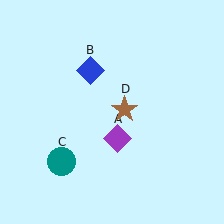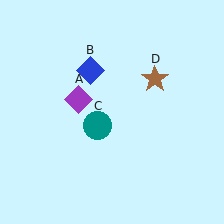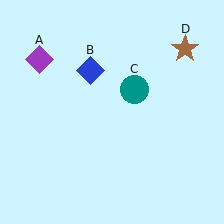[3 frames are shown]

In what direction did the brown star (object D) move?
The brown star (object D) moved up and to the right.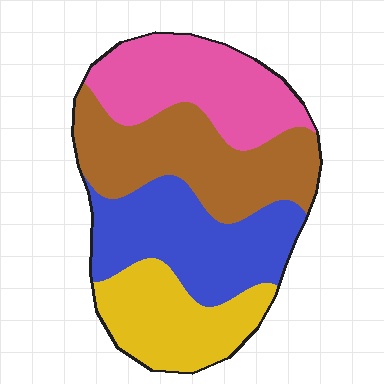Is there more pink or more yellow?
Pink.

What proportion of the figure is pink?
Pink takes up about one quarter (1/4) of the figure.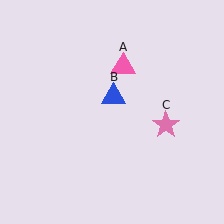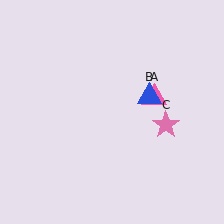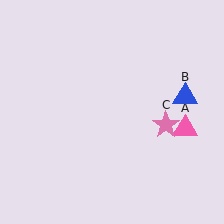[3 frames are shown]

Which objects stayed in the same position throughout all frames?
Pink star (object C) remained stationary.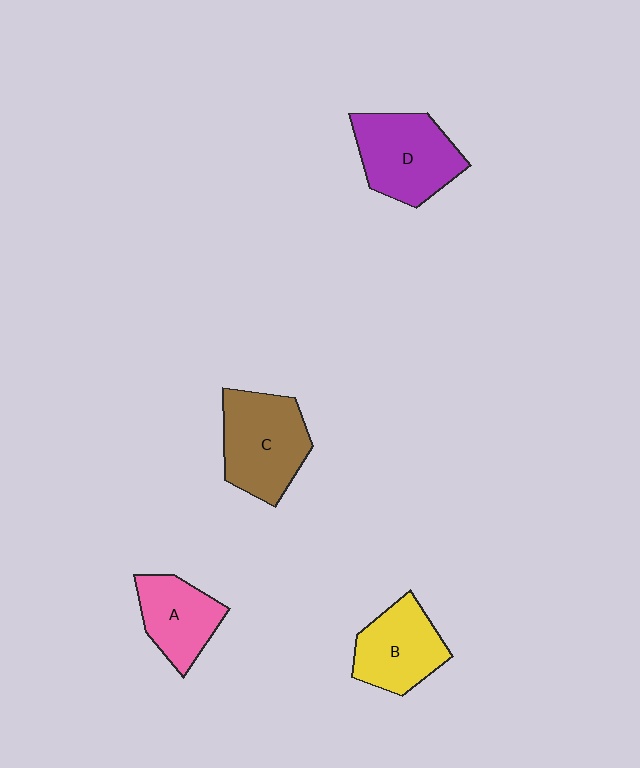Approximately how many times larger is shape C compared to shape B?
Approximately 1.2 times.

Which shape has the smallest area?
Shape A (pink).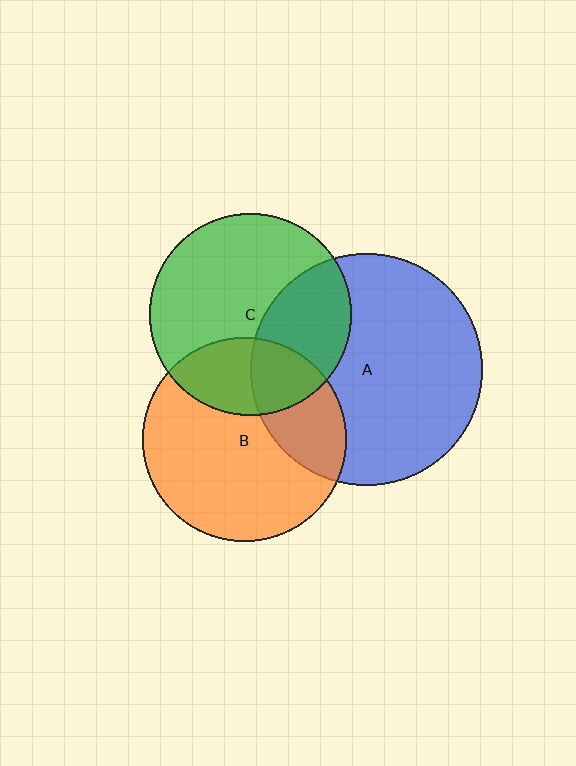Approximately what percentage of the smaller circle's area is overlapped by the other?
Approximately 25%.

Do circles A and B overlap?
Yes.